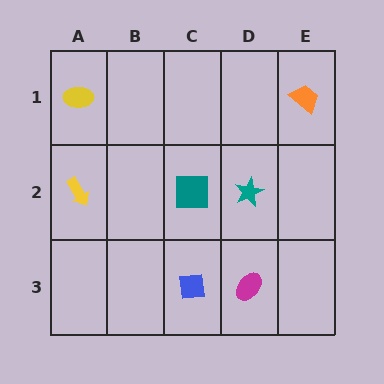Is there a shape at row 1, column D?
No, that cell is empty.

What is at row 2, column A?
A yellow arrow.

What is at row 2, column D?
A teal star.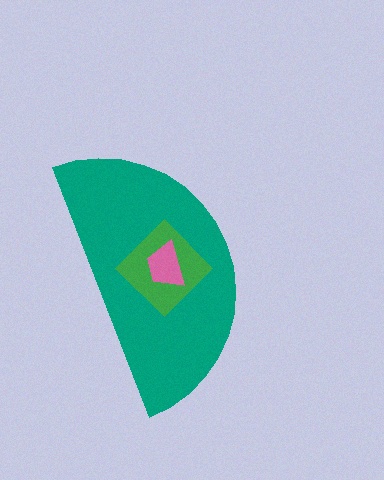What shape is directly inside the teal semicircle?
The green diamond.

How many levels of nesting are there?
3.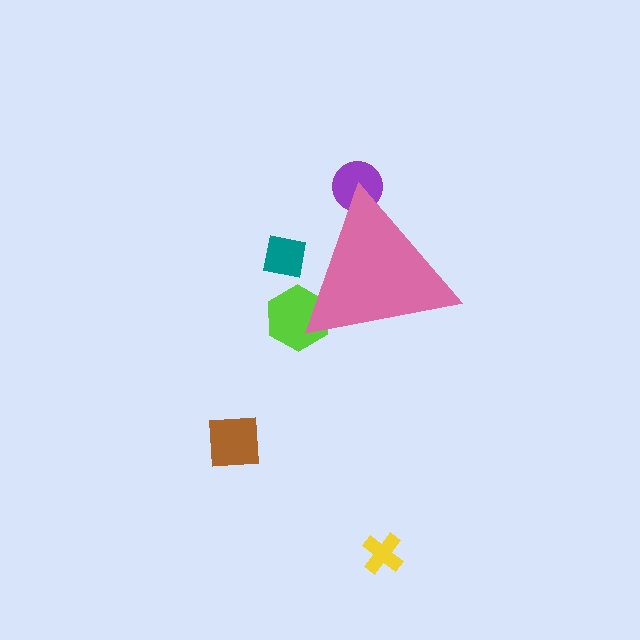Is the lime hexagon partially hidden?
Yes, the lime hexagon is partially hidden behind the pink triangle.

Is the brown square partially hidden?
No, the brown square is fully visible.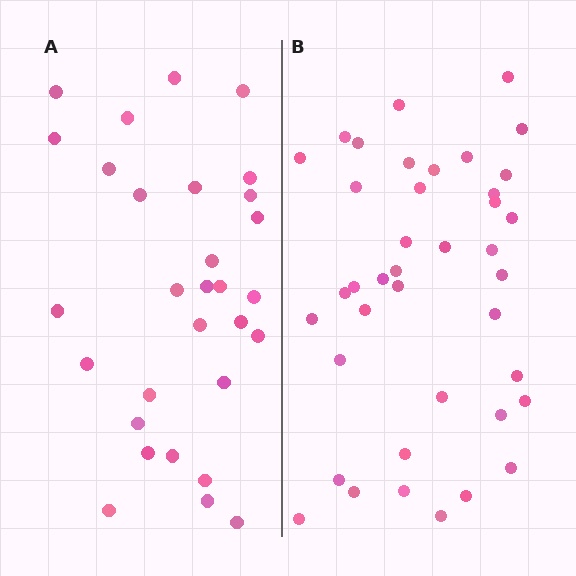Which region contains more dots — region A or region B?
Region B (the right region) has more dots.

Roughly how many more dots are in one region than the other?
Region B has roughly 10 or so more dots than region A.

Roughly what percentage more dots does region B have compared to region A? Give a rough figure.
About 35% more.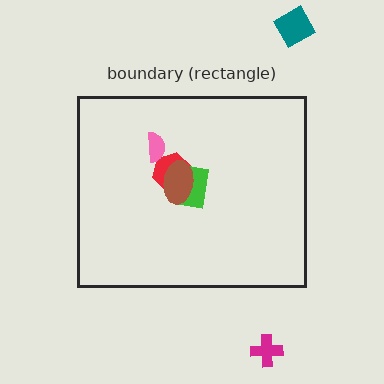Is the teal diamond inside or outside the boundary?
Outside.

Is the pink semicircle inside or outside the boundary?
Inside.